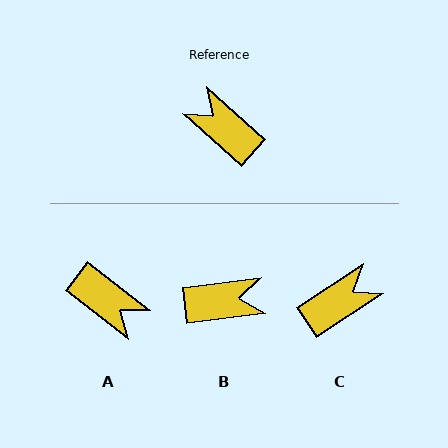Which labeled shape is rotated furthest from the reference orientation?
A, about 176 degrees away.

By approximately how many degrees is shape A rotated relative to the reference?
Approximately 176 degrees clockwise.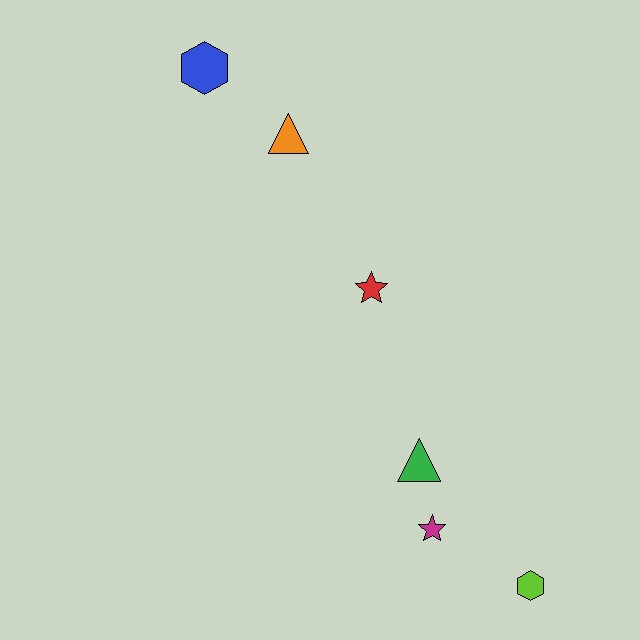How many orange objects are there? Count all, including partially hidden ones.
There is 1 orange object.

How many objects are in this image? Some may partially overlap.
There are 6 objects.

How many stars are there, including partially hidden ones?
There are 2 stars.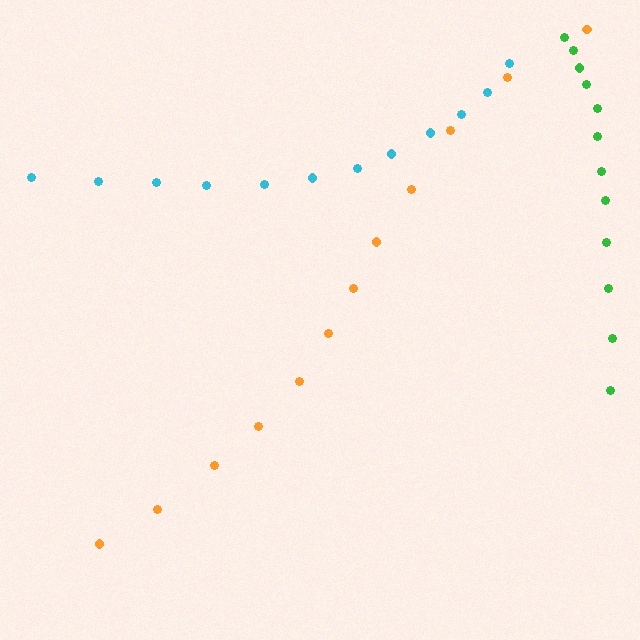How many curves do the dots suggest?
There are 3 distinct paths.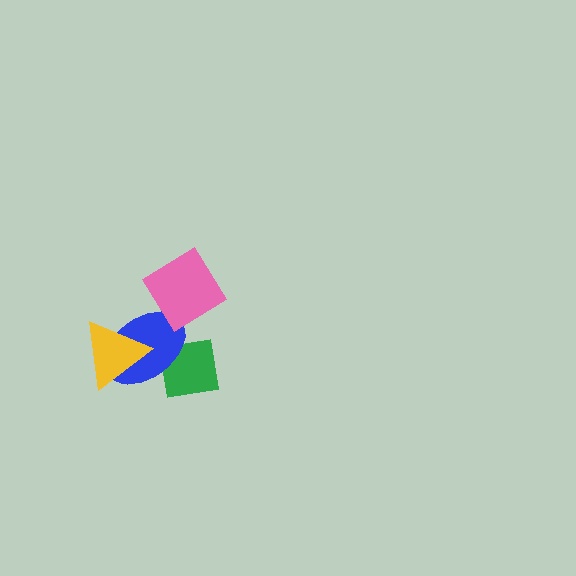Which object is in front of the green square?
The blue ellipse is in front of the green square.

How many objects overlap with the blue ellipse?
3 objects overlap with the blue ellipse.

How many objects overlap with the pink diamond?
1 object overlaps with the pink diamond.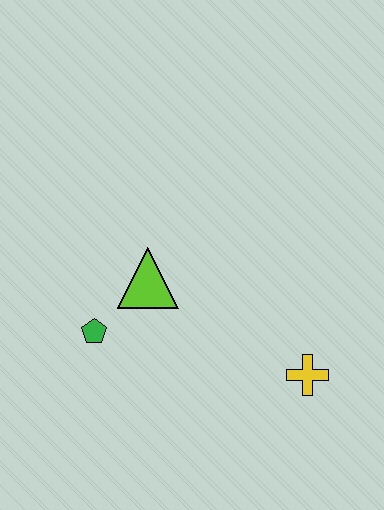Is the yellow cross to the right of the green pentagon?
Yes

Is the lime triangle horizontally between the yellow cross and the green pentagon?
Yes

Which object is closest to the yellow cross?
The lime triangle is closest to the yellow cross.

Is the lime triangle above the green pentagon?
Yes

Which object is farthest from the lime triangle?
The yellow cross is farthest from the lime triangle.